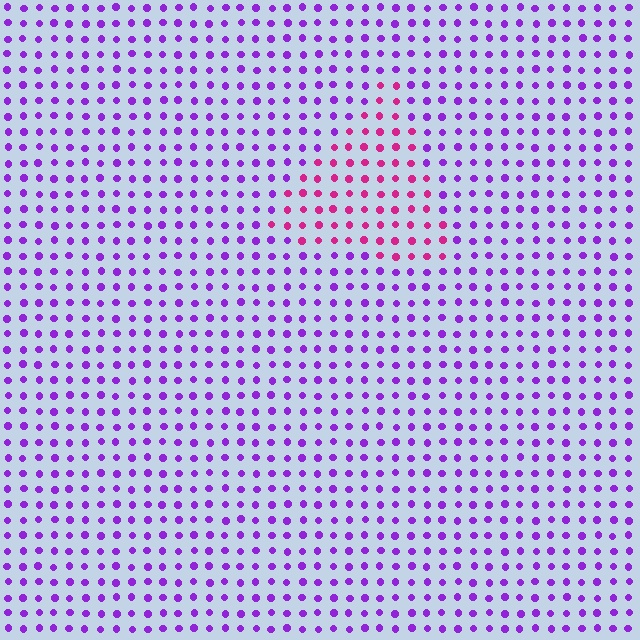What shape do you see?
I see a triangle.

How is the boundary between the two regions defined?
The boundary is defined purely by a slight shift in hue (about 48 degrees). Spacing, size, and orientation are identical on both sides.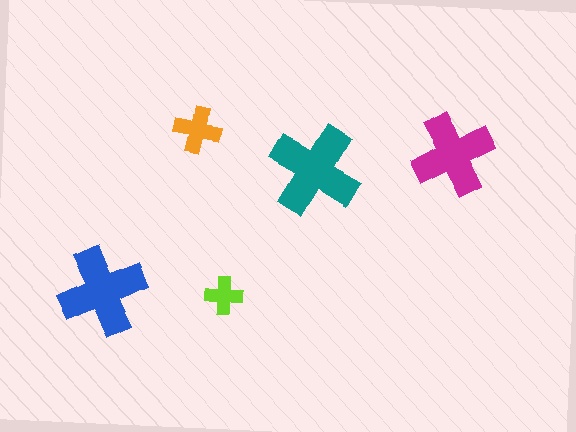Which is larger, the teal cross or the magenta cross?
The teal one.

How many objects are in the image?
There are 5 objects in the image.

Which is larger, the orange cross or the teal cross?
The teal one.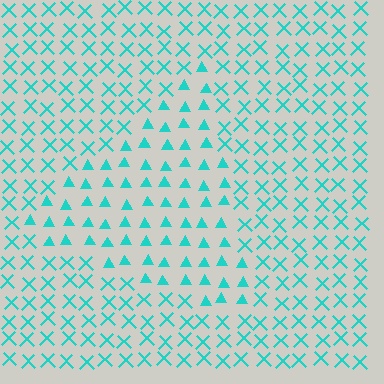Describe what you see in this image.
The image is filled with small cyan elements arranged in a uniform grid. A triangle-shaped region contains triangles, while the surrounding area contains X marks. The boundary is defined purely by the change in element shape.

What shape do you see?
I see a triangle.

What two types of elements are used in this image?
The image uses triangles inside the triangle region and X marks outside it.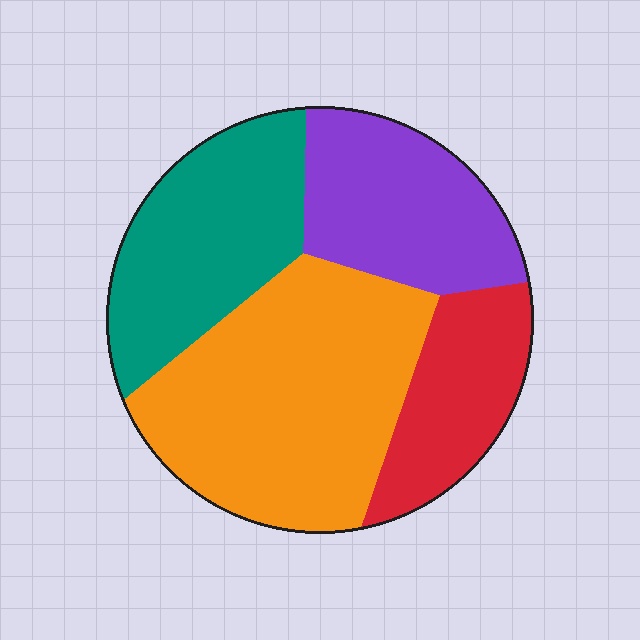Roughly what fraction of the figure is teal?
Teal takes up between a sixth and a third of the figure.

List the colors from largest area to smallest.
From largest to smallest: orange, teal, purple, red.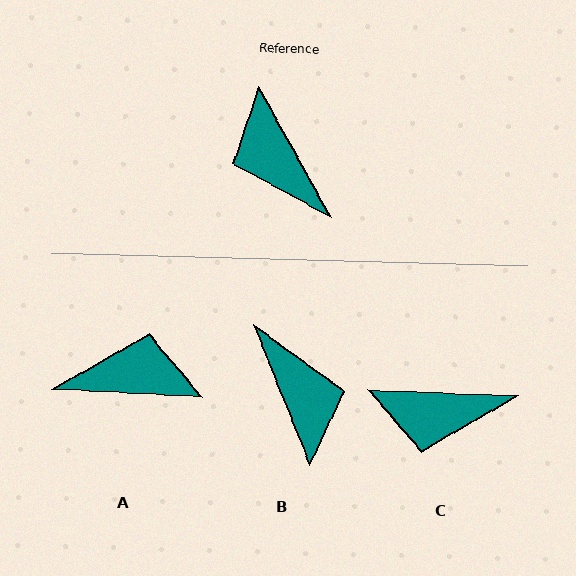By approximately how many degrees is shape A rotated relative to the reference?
Approximately 122 degrees clockwise.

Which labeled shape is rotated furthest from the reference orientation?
B, about 173 degrees away.